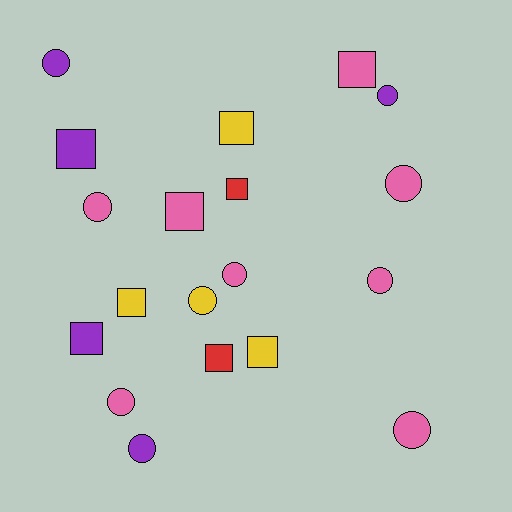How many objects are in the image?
There are 19 objects.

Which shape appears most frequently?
Circle, with 10 objects.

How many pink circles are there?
There are 6 pink circles.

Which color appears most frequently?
Pink, with 8 objects.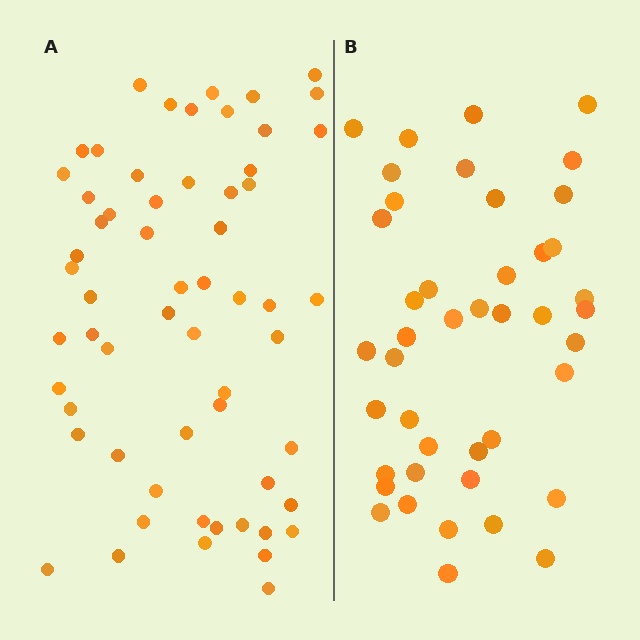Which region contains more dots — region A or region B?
Region A (the left region) has more dots.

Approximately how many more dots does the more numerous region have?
Region A has approximately 15 more dots than region B.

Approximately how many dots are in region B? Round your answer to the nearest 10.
About 40 dots. (The exact count is 43, which rounds to 40.)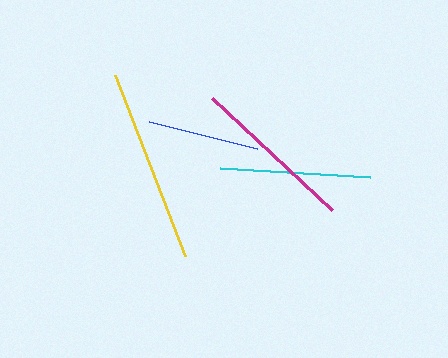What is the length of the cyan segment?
The cyan segment is approximately 150 pixels long.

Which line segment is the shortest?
The blue line is the shortest at approximately 112 pixels.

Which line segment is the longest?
The yellow line is the longest at approximately 193 pixels.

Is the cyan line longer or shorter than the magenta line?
The magenta line is longer than the cyan line.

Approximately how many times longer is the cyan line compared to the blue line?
The cyan line is approximately 1.3 times the length of the blue line.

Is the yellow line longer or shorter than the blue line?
The yellow line is longer than the blue line.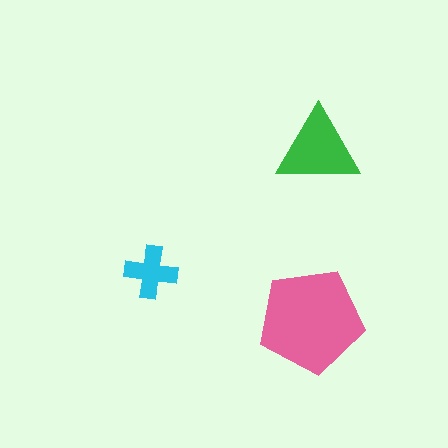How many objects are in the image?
There are 3 objects in the image.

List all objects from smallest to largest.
The cyan cross, the green triangle, the pink pentagon.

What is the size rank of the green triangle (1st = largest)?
2nd.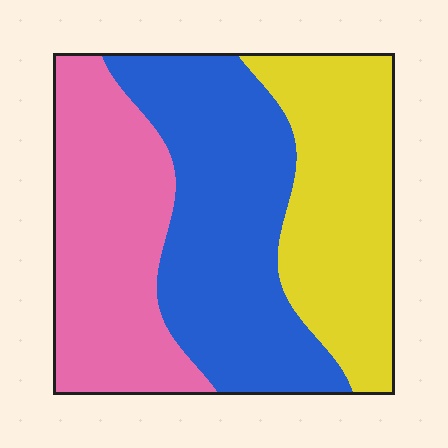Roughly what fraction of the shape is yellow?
Yellow takes up about one third (1/3) of the shape.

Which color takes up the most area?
Blue, at roughly 40%.